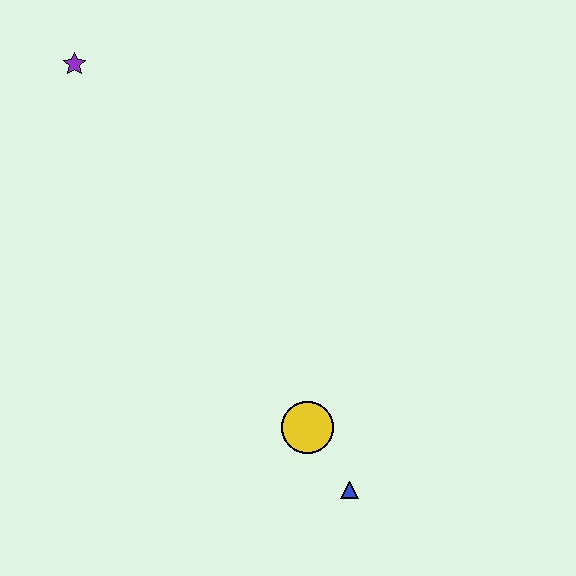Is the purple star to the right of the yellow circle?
No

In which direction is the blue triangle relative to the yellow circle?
The blue triangle is below the yellow circle.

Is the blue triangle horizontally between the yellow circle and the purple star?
No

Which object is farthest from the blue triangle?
The purple star is farthest from the blue triangle.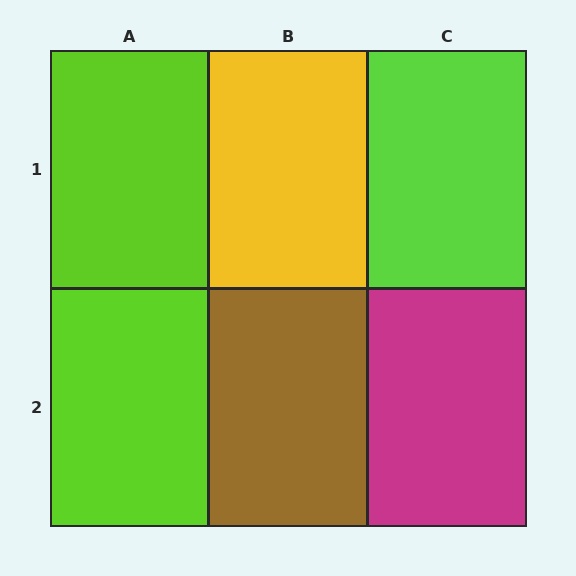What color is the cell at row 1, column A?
Lime.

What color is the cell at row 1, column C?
Lime.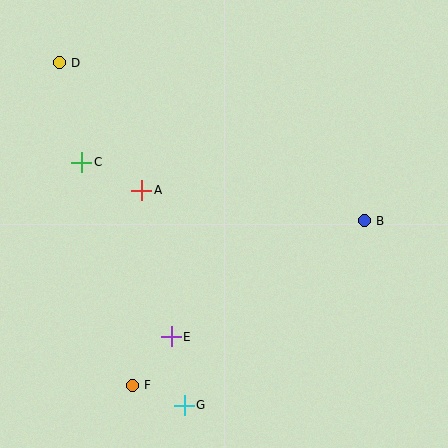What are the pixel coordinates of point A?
Point A is at (142, 190).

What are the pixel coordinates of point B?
Point B is at (364, 221).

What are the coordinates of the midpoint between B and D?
The midpoint between B and D is at (212, 142).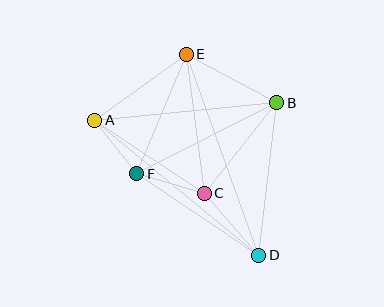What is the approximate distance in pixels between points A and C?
The distance between A and C is approximately 132 pixels.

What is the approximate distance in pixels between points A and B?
The distance between A and B is approximately 183 pixels.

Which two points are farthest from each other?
Points D and E are farthest from each other.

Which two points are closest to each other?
Points A and F are closest to each other.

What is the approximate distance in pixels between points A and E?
The distance between A and E is approximately 113 pixels.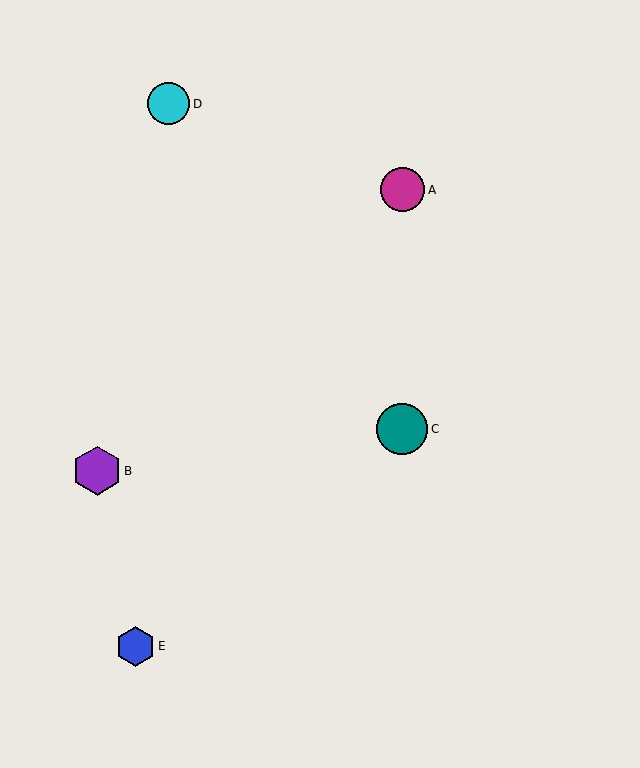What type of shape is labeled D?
Shape D is a cyan circle.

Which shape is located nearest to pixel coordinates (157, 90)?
The cyan circle (labeled D) at (169, 104) is nearest to that location.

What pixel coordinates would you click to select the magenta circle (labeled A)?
Click at (403, 190) to select the magenta circle A.